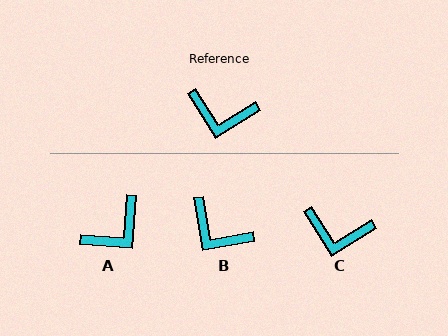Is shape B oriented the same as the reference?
No, it is off by about 23 degrees.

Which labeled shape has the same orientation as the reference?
C.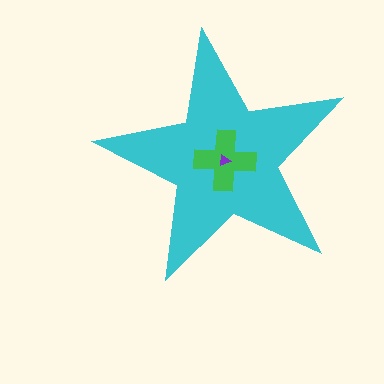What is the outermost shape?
The cyan star.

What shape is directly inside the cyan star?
The green cross.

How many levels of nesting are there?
3.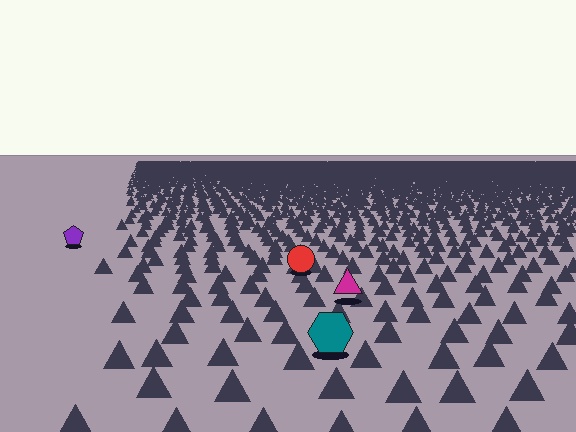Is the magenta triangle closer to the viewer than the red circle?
Yes. The magenta triangle is closer — you can tell from the texture gradient: the ground texture is coarser near it.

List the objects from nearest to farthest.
From nearest to farthest: the teal hexagon, the magenta triangle, the red circle, the purple pentagon.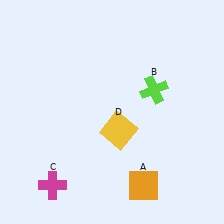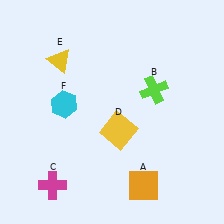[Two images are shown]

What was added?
A yellow triangle (E), a cyan hexagon (F) were added in Image 2.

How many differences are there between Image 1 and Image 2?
There are 2 differences between the two images.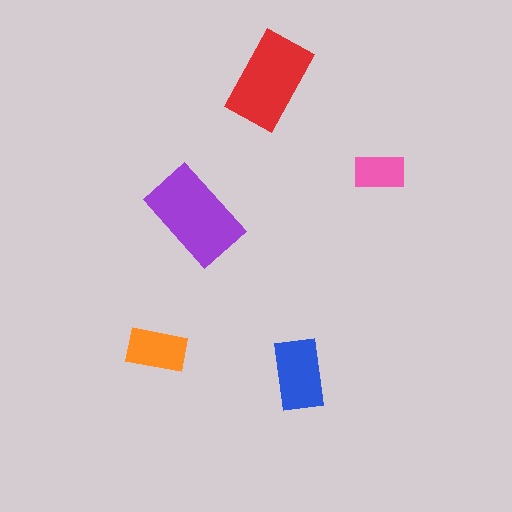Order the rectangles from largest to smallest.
the purple one, the red one, the blue one, the orange one, the pink one.